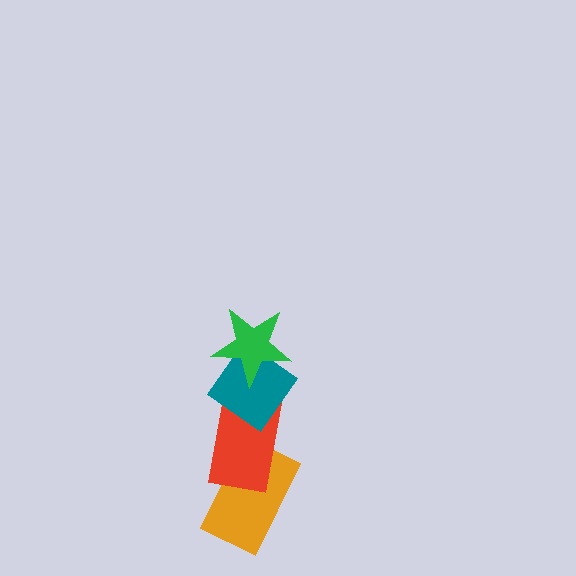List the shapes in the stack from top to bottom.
From top to bottom: the green star, the teal diamond, the red rectangle, the orange rectangle.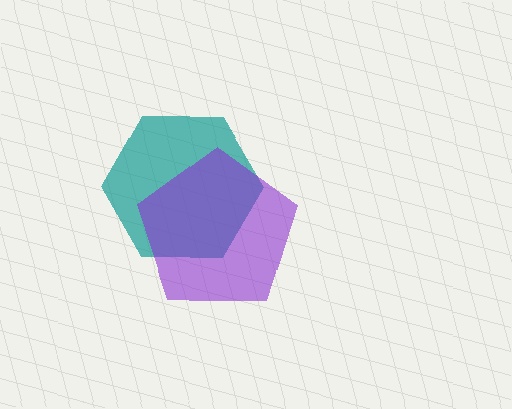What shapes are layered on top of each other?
The layered shapes are: a teal hexagon, a purple pentagon.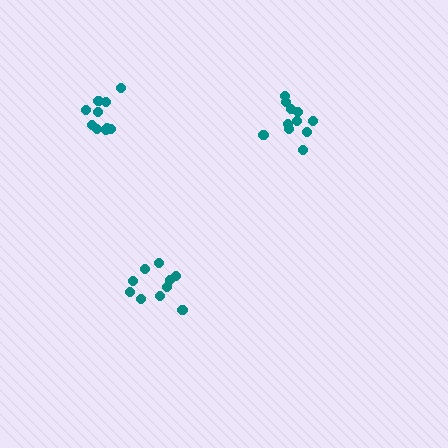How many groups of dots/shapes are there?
There are 3 groups.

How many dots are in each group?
Group 1: 10 dots, Group 2: 11 dots, Group 3: 10 dots (31 total).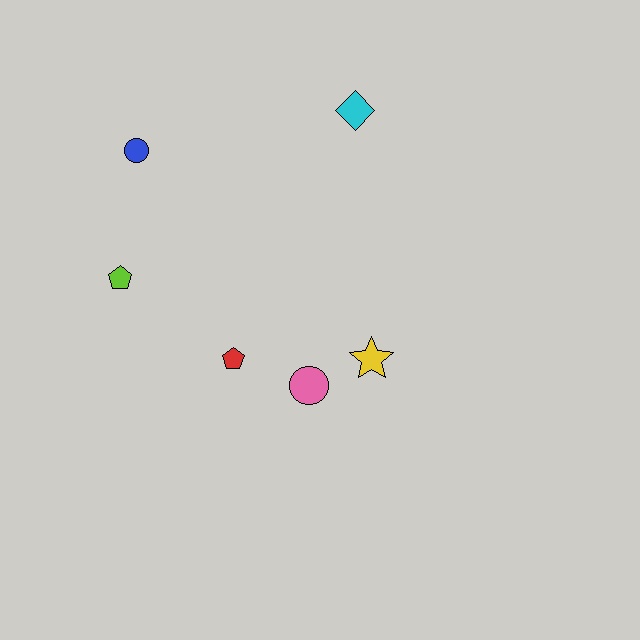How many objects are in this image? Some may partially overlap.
There are 6 objects.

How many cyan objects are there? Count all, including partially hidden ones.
There is 1 cyan object.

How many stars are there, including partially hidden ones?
There is 1 star.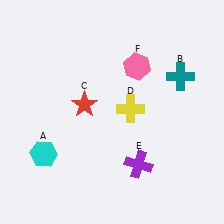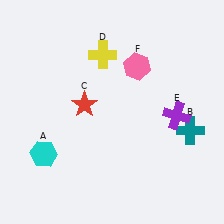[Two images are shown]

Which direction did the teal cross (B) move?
The teal cross (B) moved down.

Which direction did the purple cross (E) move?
The purple cross (E) moved up.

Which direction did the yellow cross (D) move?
The yellow cross (D) moved up.